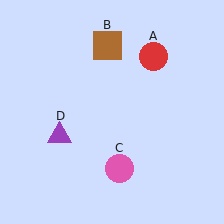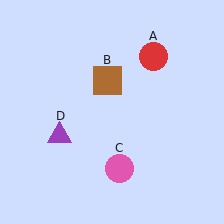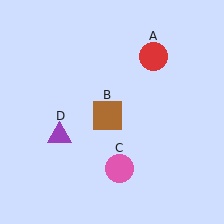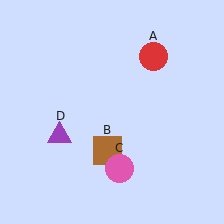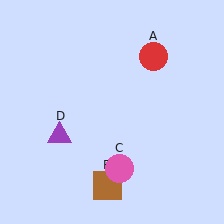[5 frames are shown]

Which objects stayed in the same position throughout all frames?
Red circle (object A) and pink circle (object C) and purple triangle (object D) remained stationary.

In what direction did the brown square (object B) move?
The brown square (object B) moved down.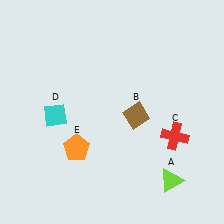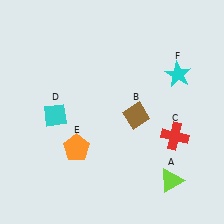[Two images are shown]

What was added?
A cyan star (F) was added in Image 2.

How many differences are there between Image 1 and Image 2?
There is 1 difference between the two images.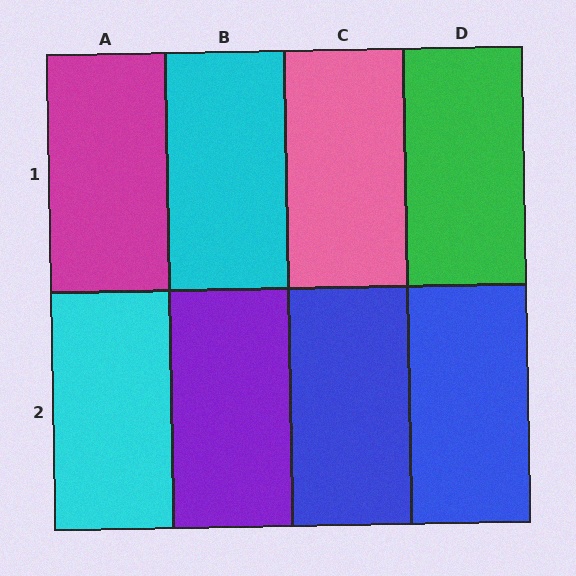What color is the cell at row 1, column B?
Cyan.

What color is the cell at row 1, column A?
Magenta.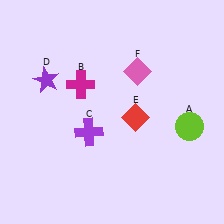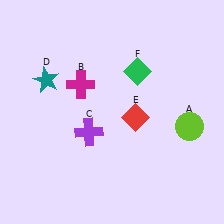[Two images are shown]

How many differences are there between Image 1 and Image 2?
There are 2 differences between the two images.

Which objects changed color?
D changed from purple to teal. F changed from pink to green.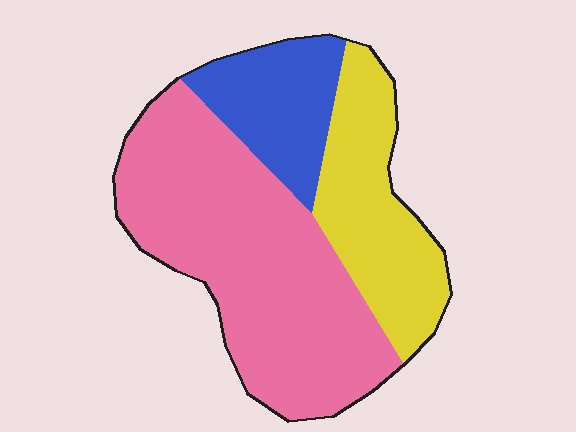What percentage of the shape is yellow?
Yellow takes up between a quarter and a half of the shape.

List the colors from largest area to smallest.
From largest to smallest: pink, yellow, blue.